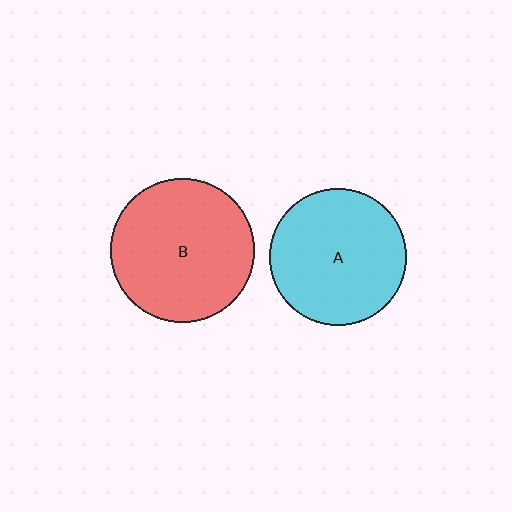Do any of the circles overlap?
No, none of the circles overlap.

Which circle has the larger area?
Circle B (red).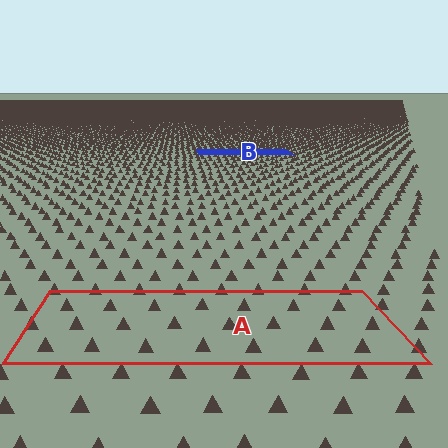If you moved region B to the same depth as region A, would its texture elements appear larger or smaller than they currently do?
They would appear larger. At a closer depth, the same texture elements are projected at a bigger on-screen size.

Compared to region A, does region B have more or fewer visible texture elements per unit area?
Region B has more texture elements per unit area — they are packed more densely because it is farther away.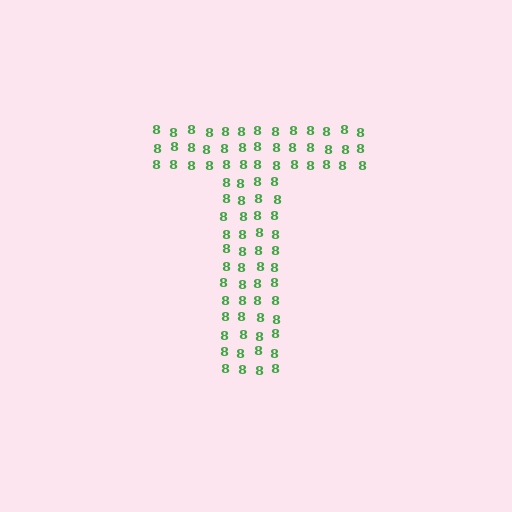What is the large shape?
The large shape is the letter T.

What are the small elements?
The small elements are digit 8's.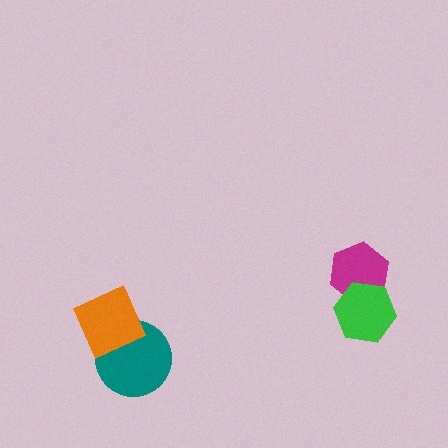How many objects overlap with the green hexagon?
1 object overlaps with the green hexagon.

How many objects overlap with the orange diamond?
1 object overlaps with the orange diamond.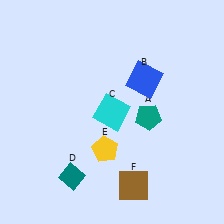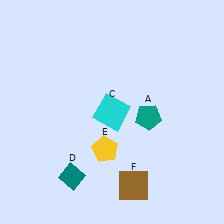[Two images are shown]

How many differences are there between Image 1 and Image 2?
There is 1 difference between the two images.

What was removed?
The blue square (B) was removed in Image 2.